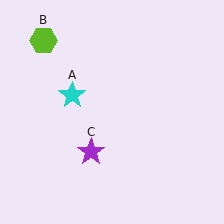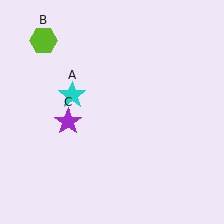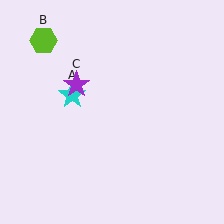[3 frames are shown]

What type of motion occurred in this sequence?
The purple star (object C) rotated clockwise around the center of the scene.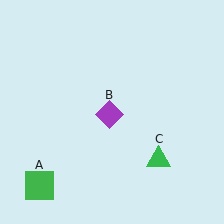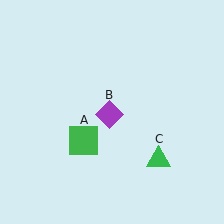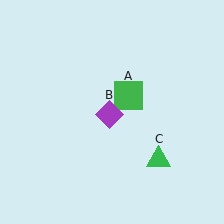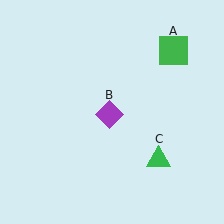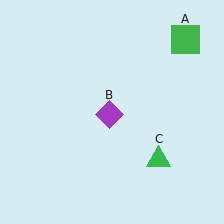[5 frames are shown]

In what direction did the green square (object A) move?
The green square (object A) moved up and to the right.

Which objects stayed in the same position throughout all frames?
Purple diamond (object B) and green triangle (object C) remained stationary.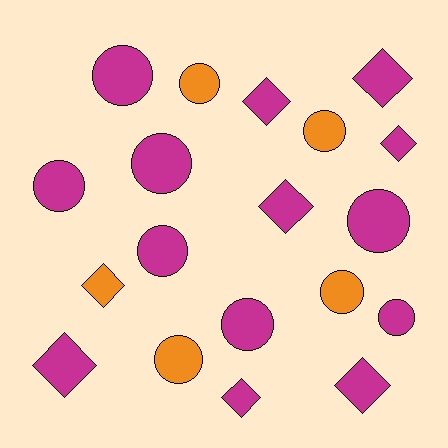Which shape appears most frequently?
Circle, with 11 objects.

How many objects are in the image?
There are 19 objects.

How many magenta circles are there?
There are 7 magenta circles.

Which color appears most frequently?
Magenta, with 14 objects.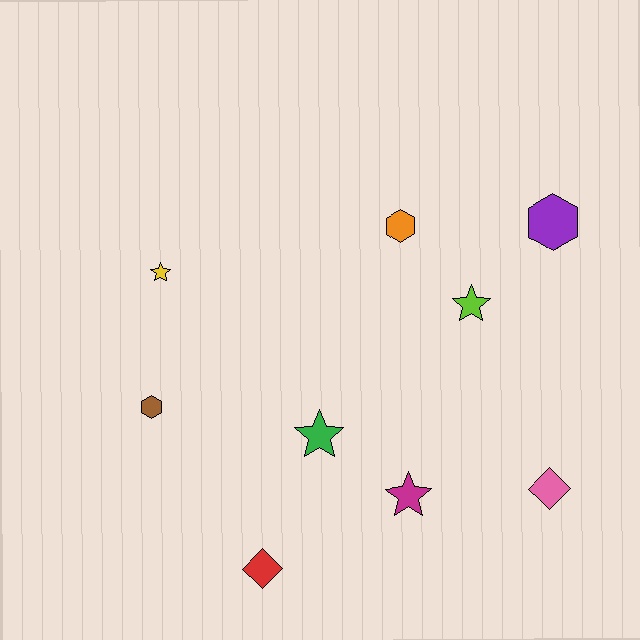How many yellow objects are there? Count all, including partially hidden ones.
There is 1 yellow object.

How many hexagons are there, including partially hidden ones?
There are 3 hexagons.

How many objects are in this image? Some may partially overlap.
There are 9 objects.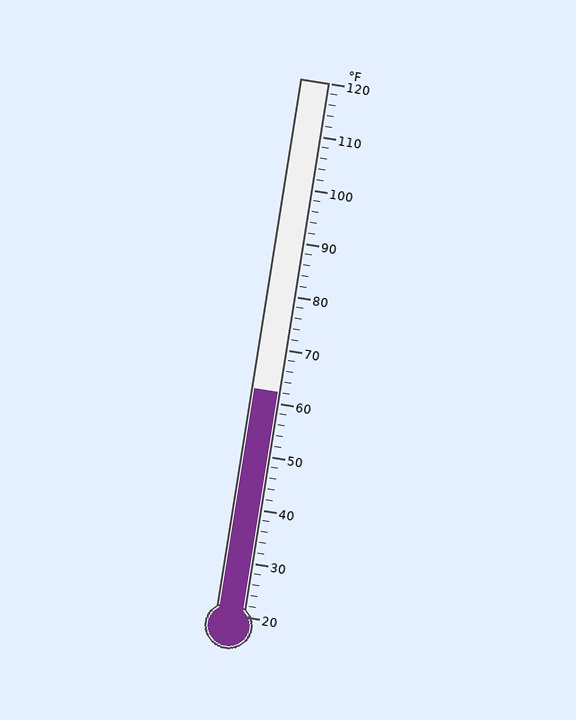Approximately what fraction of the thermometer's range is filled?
The thermometer is filled to approximately 40% of its range.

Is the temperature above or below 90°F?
The temperature is below 90°F.